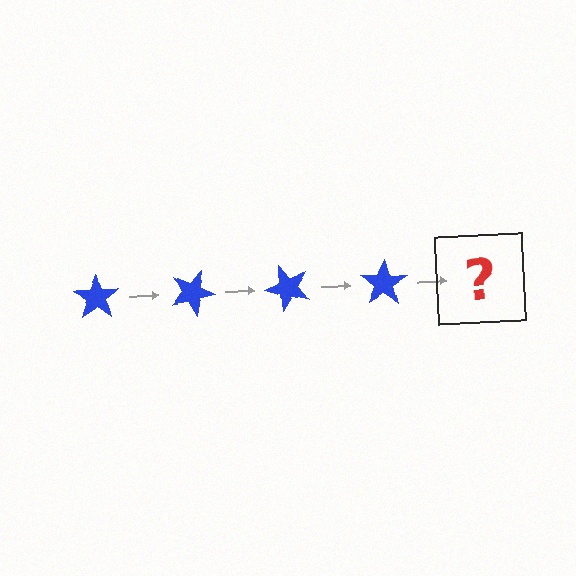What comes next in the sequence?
The next element should be a blue star rotated 100 degrees.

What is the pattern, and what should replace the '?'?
The pattern is that the star rotates 25 degrees each step. The '?' should be a blue star rotated 100 degrees.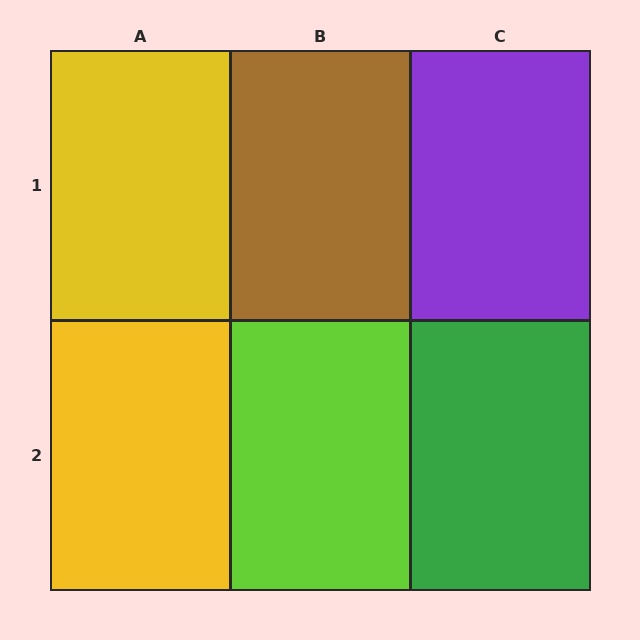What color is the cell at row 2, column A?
Yellow.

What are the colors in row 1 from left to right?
Yellow, brown, purple.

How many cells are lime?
1 cell is lime.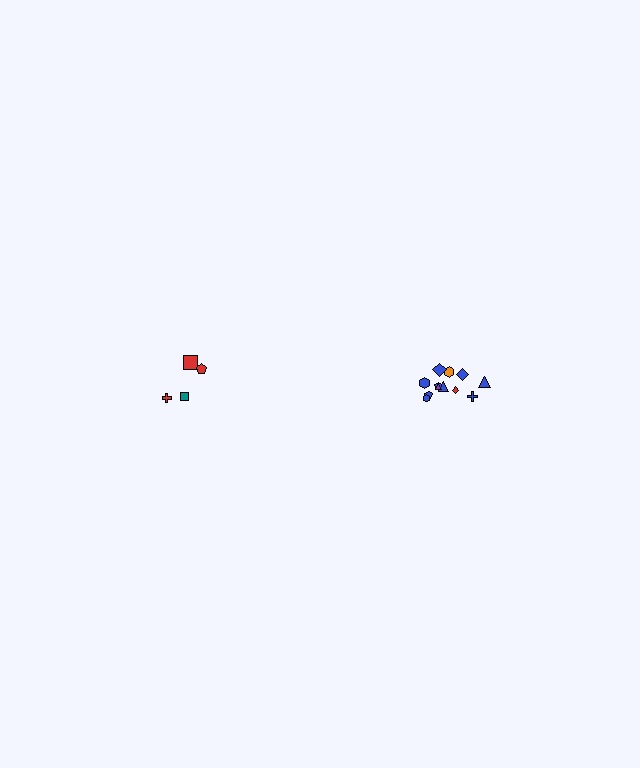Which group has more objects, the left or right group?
The right group.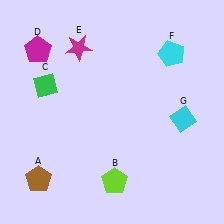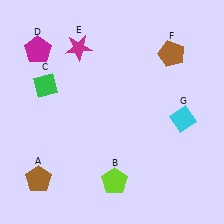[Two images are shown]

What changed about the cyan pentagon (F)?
In Image 1, F is cyan. In Image 2, it changed to brown.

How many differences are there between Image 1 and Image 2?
There is 1 difference between the two images.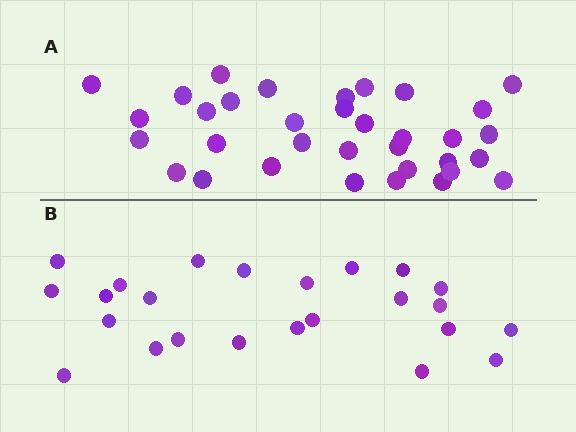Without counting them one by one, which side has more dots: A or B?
Region A (the top region) has more dots.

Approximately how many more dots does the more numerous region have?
Region A has roughly 10 or so more dots than region B.